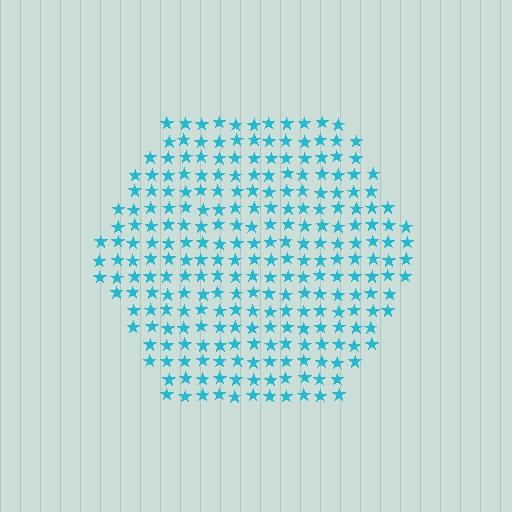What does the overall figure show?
The overall figure shows a hexagon.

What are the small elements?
The small elements are stars.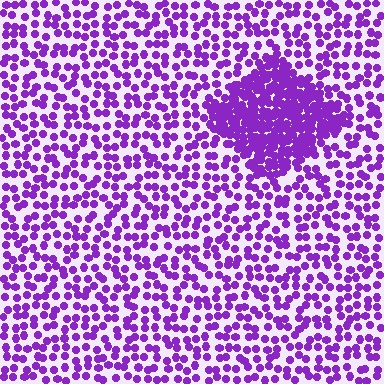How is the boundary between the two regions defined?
The boundary is defined by a change in element density (approximately 2.5x ratio). All elements are the same color, size, and shape.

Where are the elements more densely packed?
The elements are more densely packed inside the diamond boundary.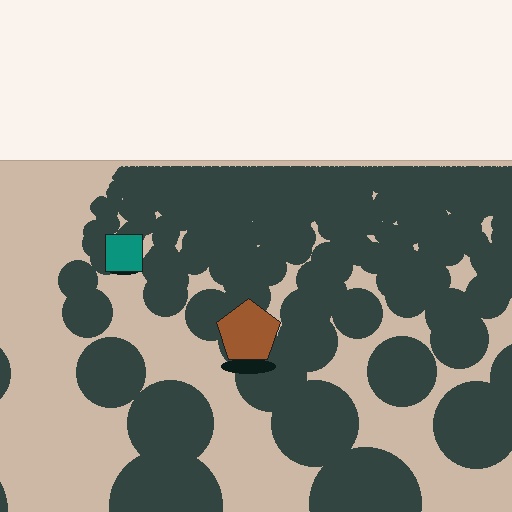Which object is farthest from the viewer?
The teal square is farthest from the viewer. It appears smaller and the ground texture around it is denser.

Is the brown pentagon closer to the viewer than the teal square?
Yes. The brown pentagon is closer — you can tell from the texture gradient: the ground texture is coarser near it.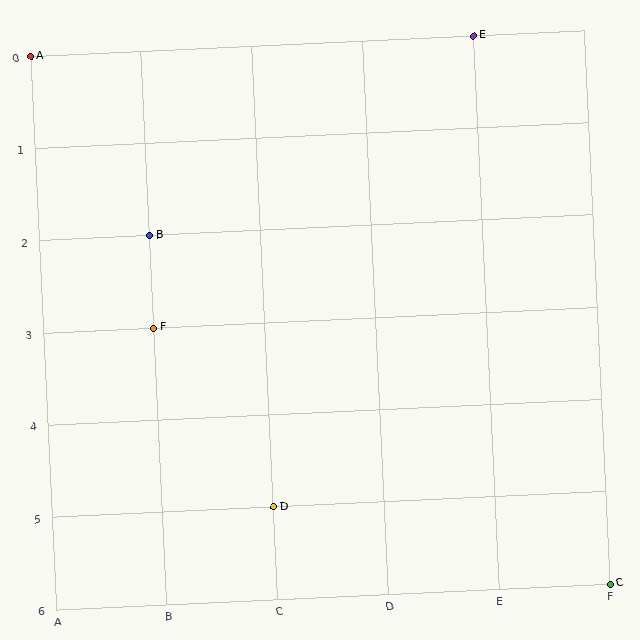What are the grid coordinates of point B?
Point B is at grid coordinates (B, 2).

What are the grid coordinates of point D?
Point D is at grid coordinates (C, 5).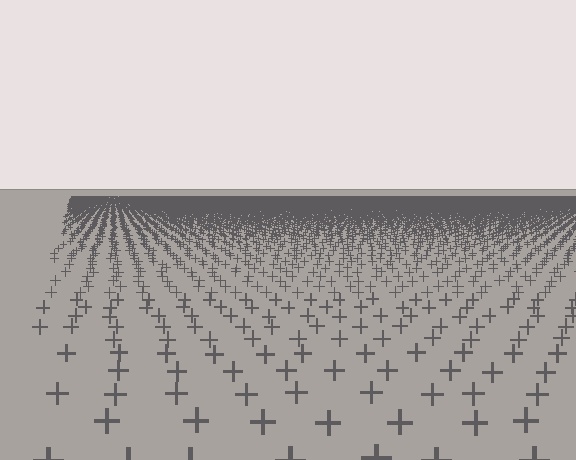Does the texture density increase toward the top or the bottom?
Density increases toward the top.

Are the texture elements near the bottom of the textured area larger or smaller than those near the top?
Larger. Near the bottom, elements are closer to the viewer and appear at a bigger on-screen size.